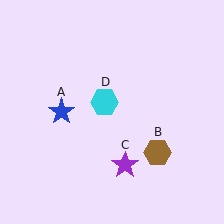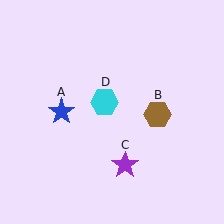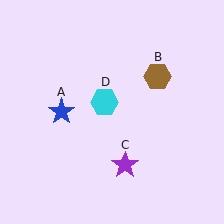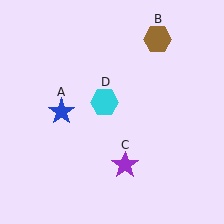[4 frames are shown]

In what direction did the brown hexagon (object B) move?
The brown hexagon (object B) moved up.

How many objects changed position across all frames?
1 object changed position: brown hexagon (object B).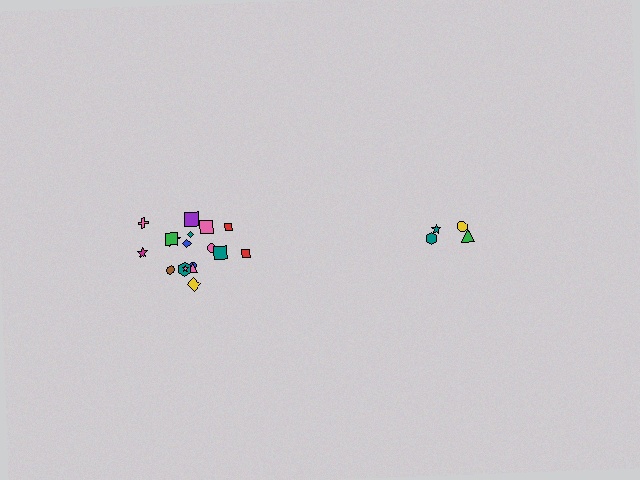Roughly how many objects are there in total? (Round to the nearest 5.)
Roughly 20 objects in total.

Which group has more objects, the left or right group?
The left group.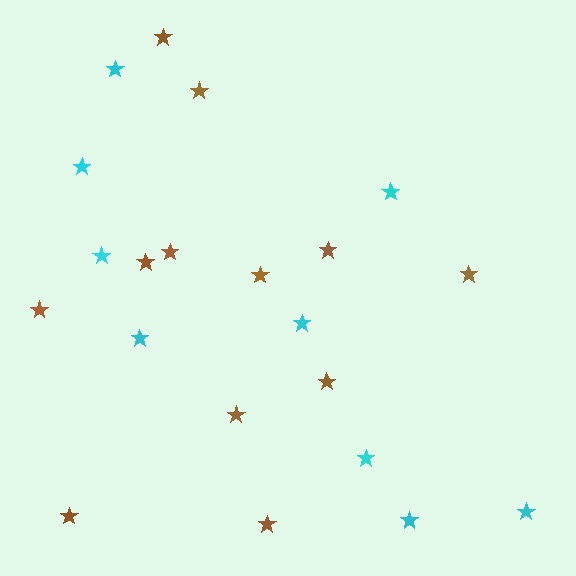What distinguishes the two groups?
There are 2 groups: one group of cyan stars (9) and one group of brown stars (12).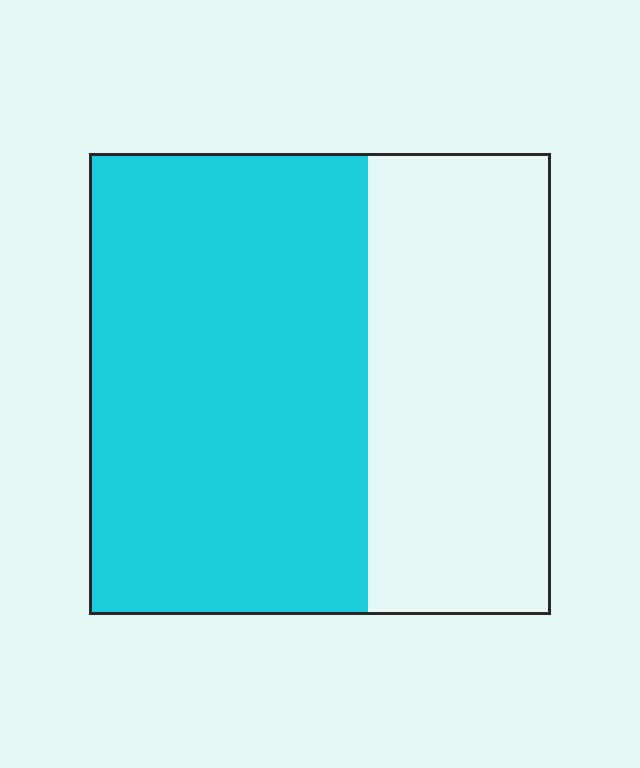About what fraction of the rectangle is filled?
About three fifths (3/5).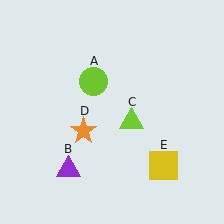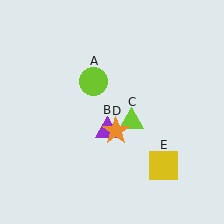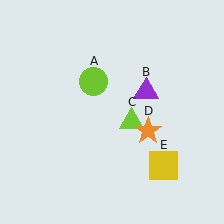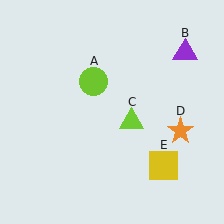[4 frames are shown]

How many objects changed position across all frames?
2 objects changed position: purple triangle (object B), orange star (object D).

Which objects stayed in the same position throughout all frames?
Lime circle (object A) and lime triangle (object C) and yellow square (object E) remained stationary.